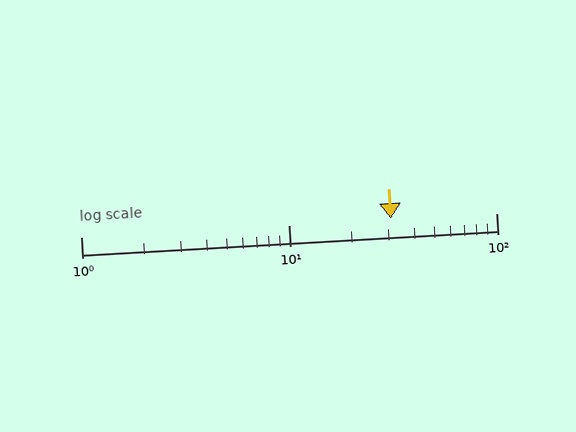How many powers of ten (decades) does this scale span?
The scale spans 2 decades, from 1 to 100.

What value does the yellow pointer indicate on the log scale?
The pointer indicates approximately 31.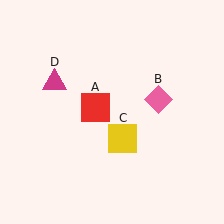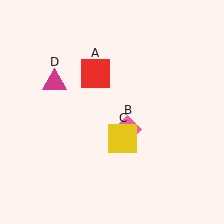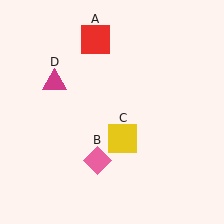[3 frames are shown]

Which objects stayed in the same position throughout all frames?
Yellow square (object C) and magenta triangle (object D) remained stationary.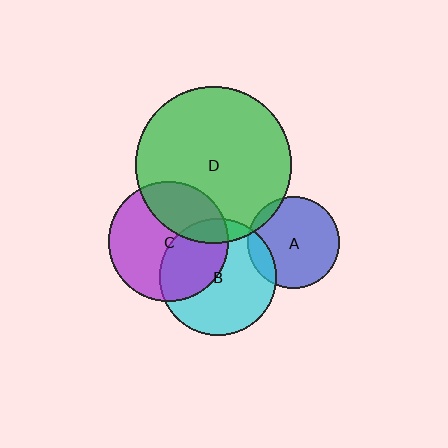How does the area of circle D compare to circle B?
Approximately 1.8 times.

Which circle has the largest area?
Circle D (green).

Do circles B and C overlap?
Yes.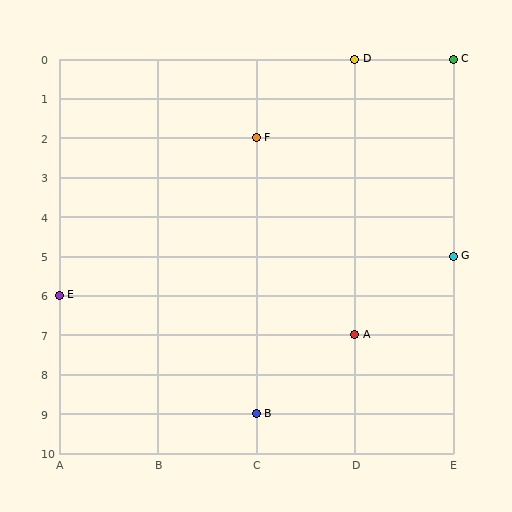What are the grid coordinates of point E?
Point E is at grid coordinates (A, 6).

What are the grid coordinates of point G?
Point G is at grid coordinates (E, 5).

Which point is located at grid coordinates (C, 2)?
Point F is at (C, 2).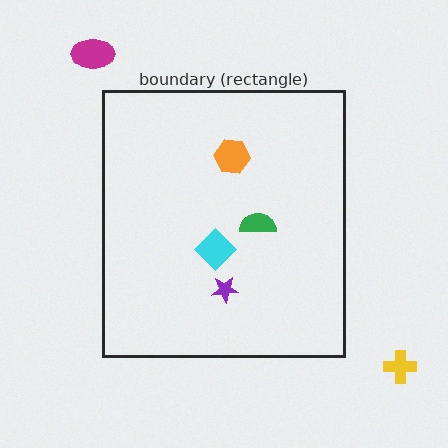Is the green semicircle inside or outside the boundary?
Inside.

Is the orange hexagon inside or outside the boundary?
Inside.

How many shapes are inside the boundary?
4 inside, 2 outside.